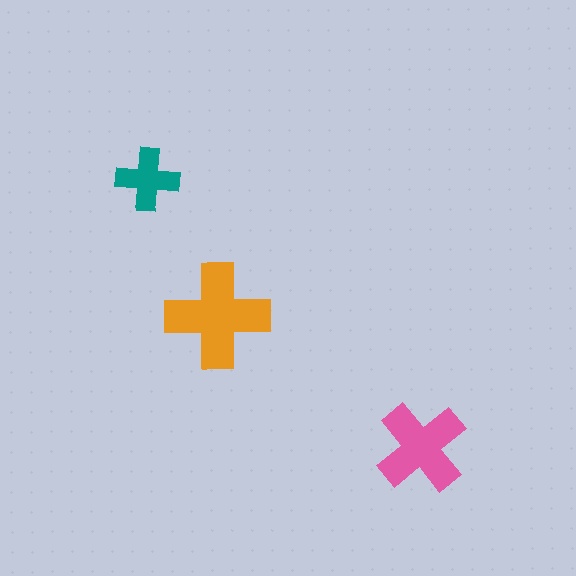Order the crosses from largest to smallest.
the orange one, the pink one, the teal one.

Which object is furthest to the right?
The pink cross is rightmost.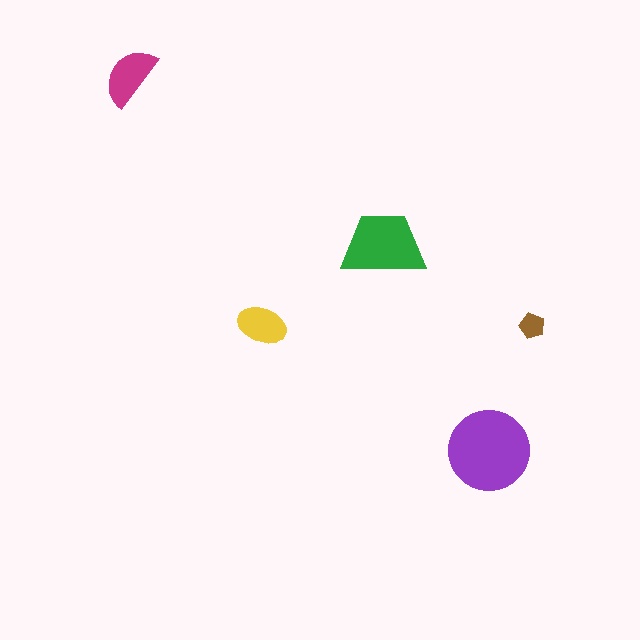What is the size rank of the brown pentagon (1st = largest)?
5th.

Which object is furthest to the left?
The magenta semicircle is leftmost.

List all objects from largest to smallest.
The purple circle, the green trapezoid, the magenta semicircle, the yellow ellipse, the brown pentagon.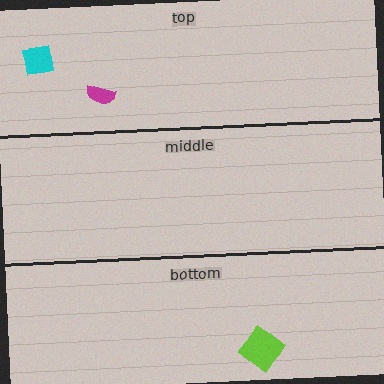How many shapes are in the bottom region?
1.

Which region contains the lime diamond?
The bottom region.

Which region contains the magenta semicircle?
The top region.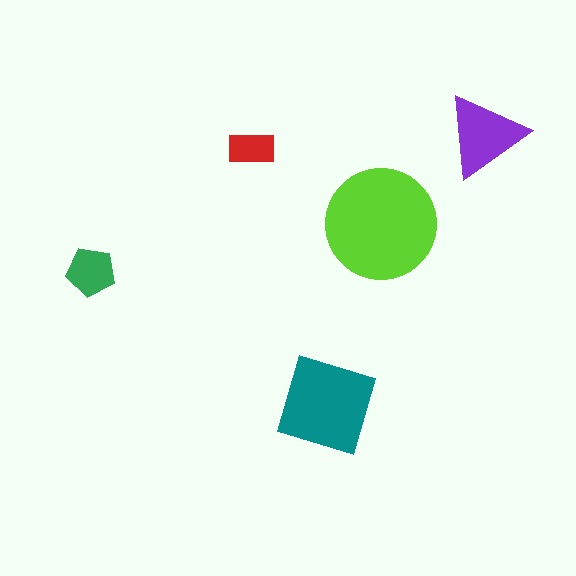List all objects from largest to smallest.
The lime circle, the teal diamond, the purple triangle, the green pentagon, the red rectangle.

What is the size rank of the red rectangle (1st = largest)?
5th.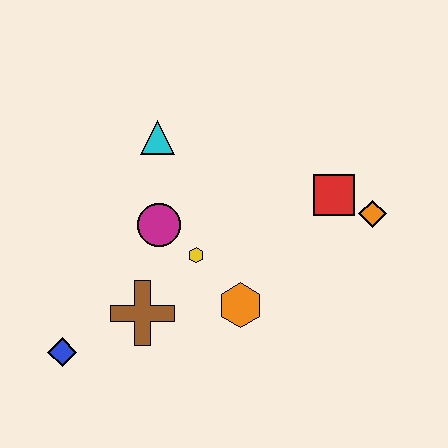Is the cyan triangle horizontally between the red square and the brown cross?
Yes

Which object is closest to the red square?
The orange diamond is closest to the red square.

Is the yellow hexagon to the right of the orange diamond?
No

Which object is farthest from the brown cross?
The orange diamond is farthest from the brown cross.